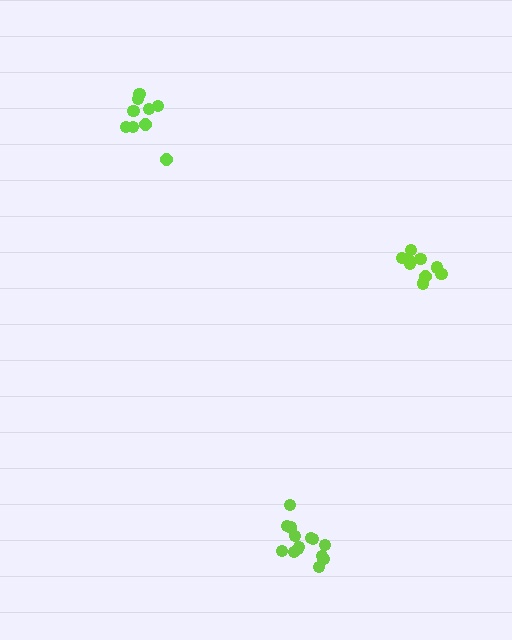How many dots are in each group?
Group 1: 14 dots, Group 2: 10 dots, Group 3: 9 dots (33 total).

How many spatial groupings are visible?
There are 3 spatial groupings.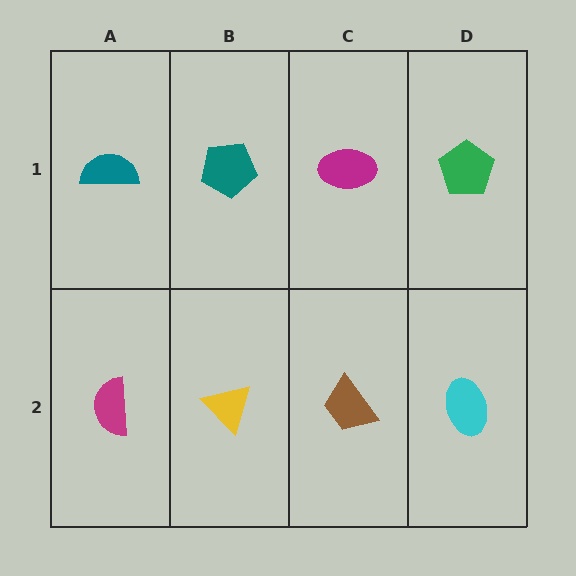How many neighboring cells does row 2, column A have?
2.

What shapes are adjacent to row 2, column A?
A teal semicircle (row 1, column A), a yellow triangle (row 2, column B).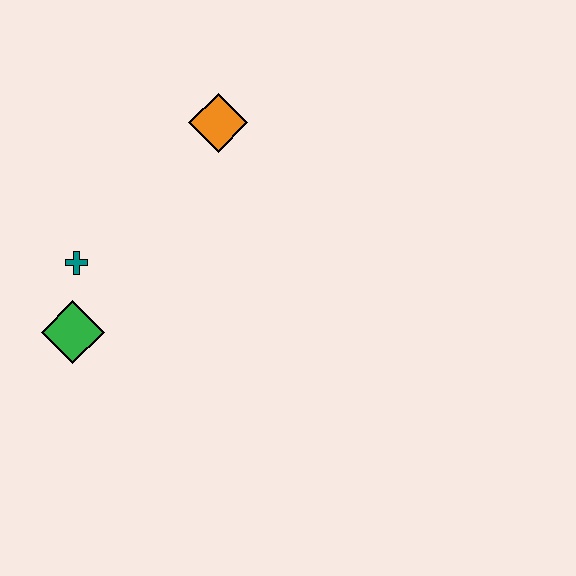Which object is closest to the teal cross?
The green diamond is closest to the teal cross.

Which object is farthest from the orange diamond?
The green diamond is farthest from the orange diamond.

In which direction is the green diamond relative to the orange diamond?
The green diamond is below the orange diamond.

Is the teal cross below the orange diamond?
Yes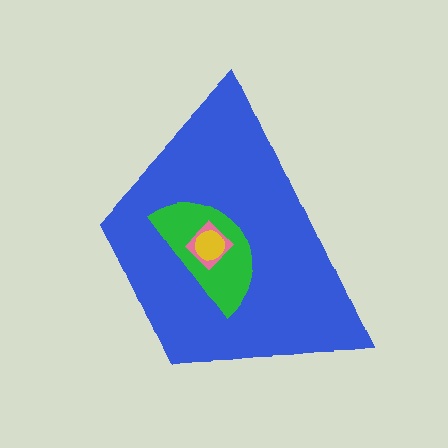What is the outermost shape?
The blue trapezoid.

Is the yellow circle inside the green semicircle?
Yes.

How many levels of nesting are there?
4.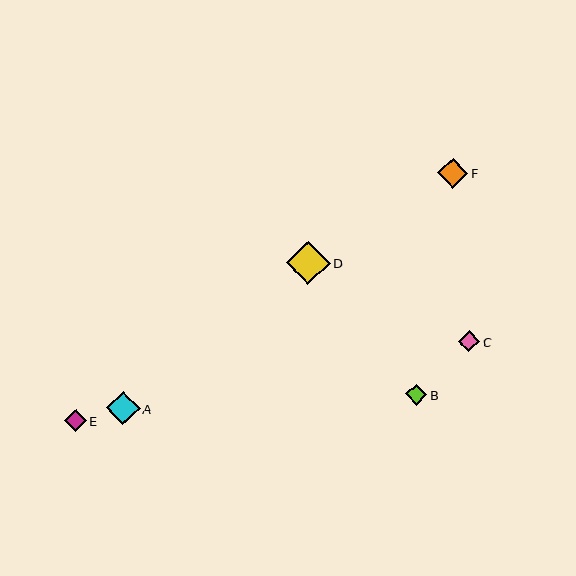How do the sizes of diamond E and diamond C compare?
Diamond E and diamond C are approximately the same size.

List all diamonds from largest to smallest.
From largest to smallest: D, A, F, E, C, B.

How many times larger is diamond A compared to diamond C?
Diamond A is approximately 1.6 times the size of diamond C.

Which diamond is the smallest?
Diamond B is the smallest with a size of approximately 21 pixels.